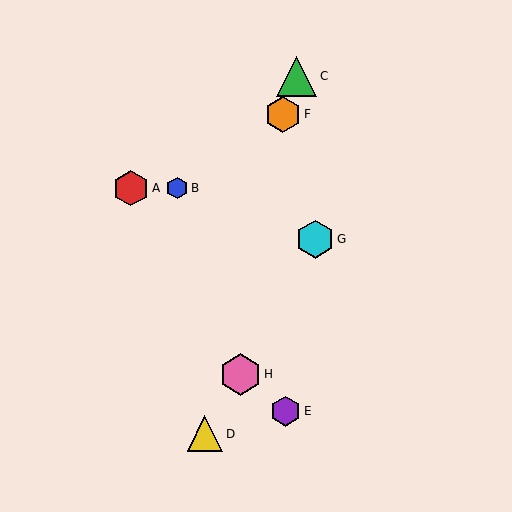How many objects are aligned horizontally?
2 objects (A, B) are aligned horizontally.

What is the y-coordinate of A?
Object A is at y≈188.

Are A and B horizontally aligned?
Yes, both are at y≈188.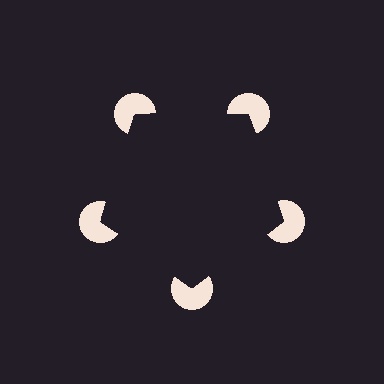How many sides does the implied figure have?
5 sides.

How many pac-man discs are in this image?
There are 5 — one at each vertex of the illusory pentagon.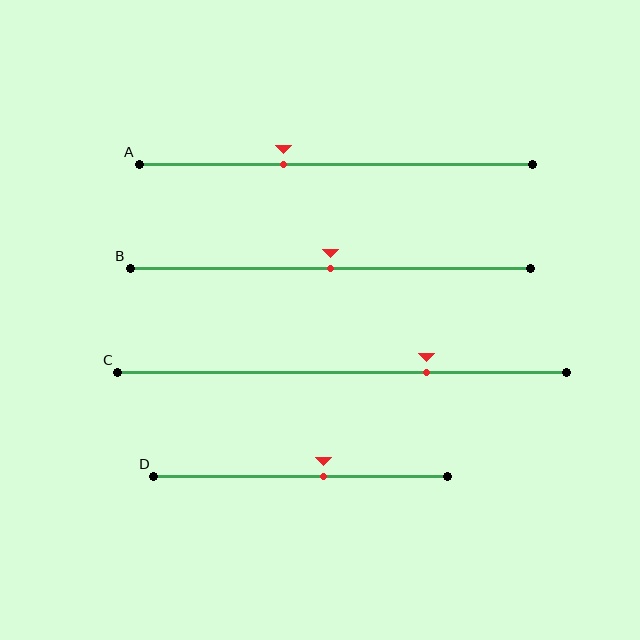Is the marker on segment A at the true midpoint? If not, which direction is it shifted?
No, the marker on segment A is shifted to the left by about 13% of the segment length.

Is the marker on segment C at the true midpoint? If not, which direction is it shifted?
No, the marker on segment C is shifted to the right by about 19% of the segment length.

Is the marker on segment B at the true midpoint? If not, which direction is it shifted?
Yes, the marker on segment B is at the true midpoint.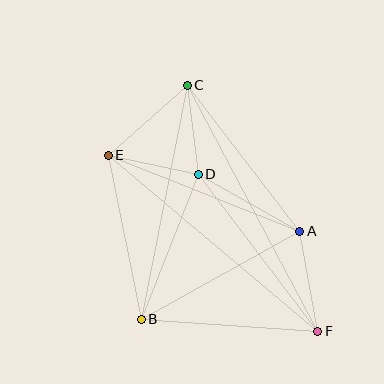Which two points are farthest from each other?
Points C and F are farthest from each other.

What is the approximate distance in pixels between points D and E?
The distance between D and E is approximately 92 pixels.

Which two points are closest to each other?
Points C and D are closest to each other.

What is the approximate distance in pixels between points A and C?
The distance between A and C is approximately 184 pixels.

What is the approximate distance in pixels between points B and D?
The distance between B and D is approximately 156 pixels.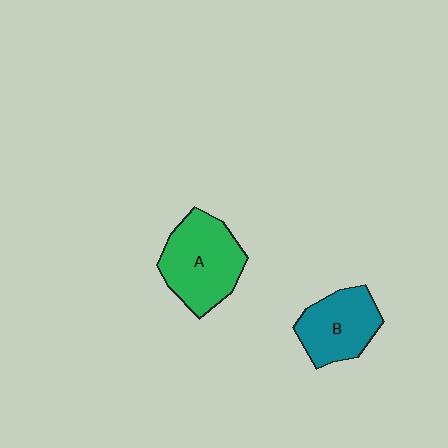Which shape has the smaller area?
Shape B (teal).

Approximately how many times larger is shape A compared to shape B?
Approximately 1.3 times.